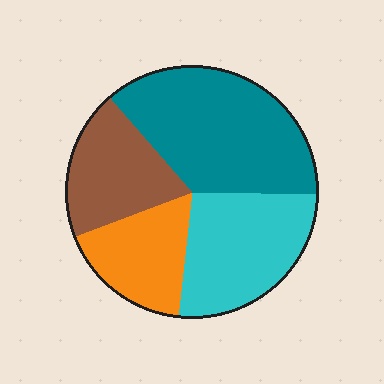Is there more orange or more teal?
Teal.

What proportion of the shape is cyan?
Cyan takes up between a quarter and a half of the shape.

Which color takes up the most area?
Teal, at roughly 35%.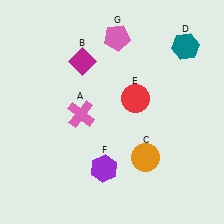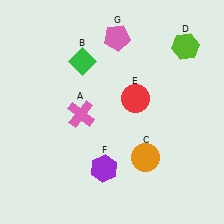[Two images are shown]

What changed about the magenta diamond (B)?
In Image 1, B is magenta. In Image 2, it changed to green.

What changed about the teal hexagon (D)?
In Image 1, D is teal. In Image 2, it changed to lime.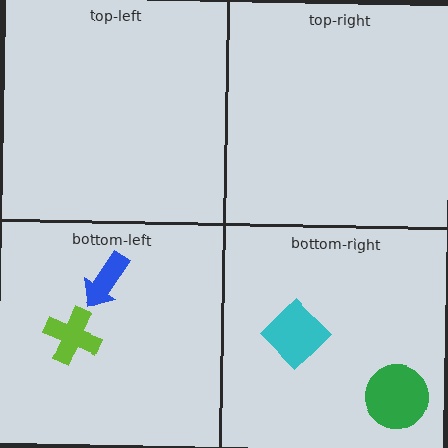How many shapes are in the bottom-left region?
2.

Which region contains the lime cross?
The bottom-left region.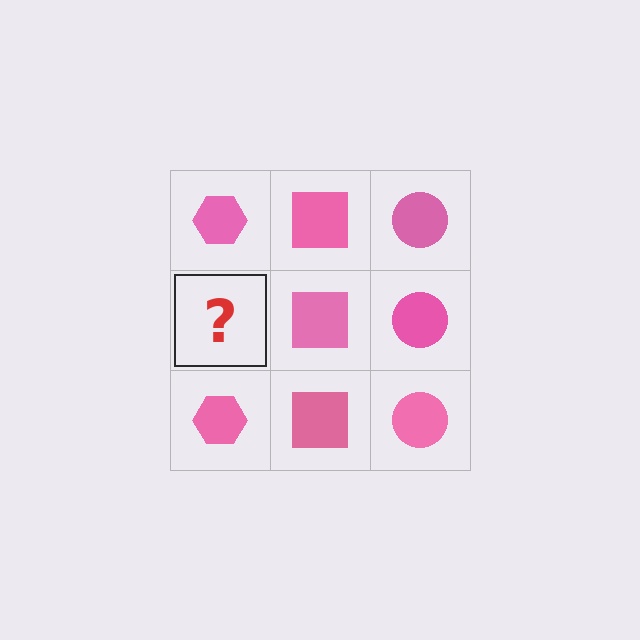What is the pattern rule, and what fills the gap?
The rule is that each column has a consistent shape. The gap should be filled with a pink hexagon.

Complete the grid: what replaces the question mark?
The question mark should be replaced with a pink hexagon.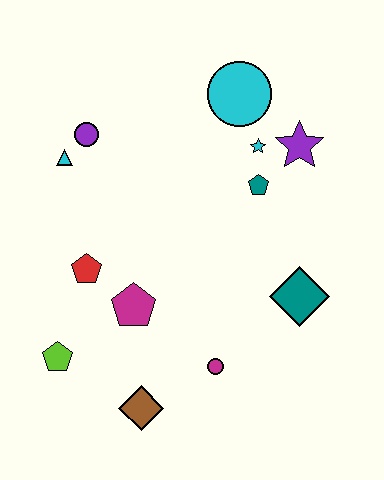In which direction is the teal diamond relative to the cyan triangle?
The teal diamond is to the right of the cyan triangle.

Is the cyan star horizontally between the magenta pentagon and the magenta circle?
No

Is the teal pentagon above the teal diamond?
Yes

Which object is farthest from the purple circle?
The brown diamond is farthest from the purple circle.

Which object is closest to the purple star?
The cyan star is closest to the purple star.